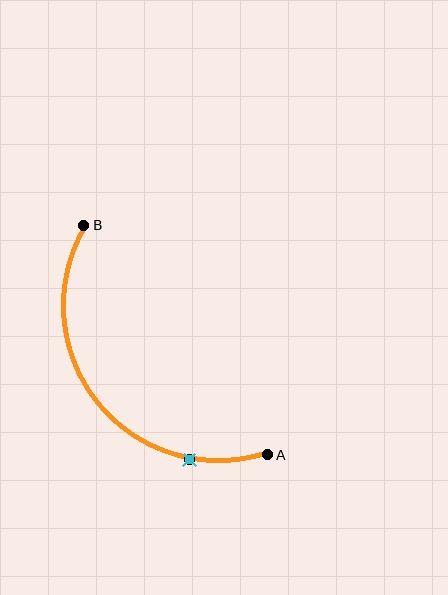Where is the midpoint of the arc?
The arc midpoint is the point on the curve farthest from the straight line joining A and B. It sits below and to the left of that line.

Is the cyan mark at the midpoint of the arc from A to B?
No. The cyan mark lies on the arc but is closer to endpoint A. The arc midpoint would be at the point on the curve equidistant along the arc from both A and B.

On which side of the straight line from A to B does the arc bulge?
The arc bulges below and to the left of the straight line connecting A and B.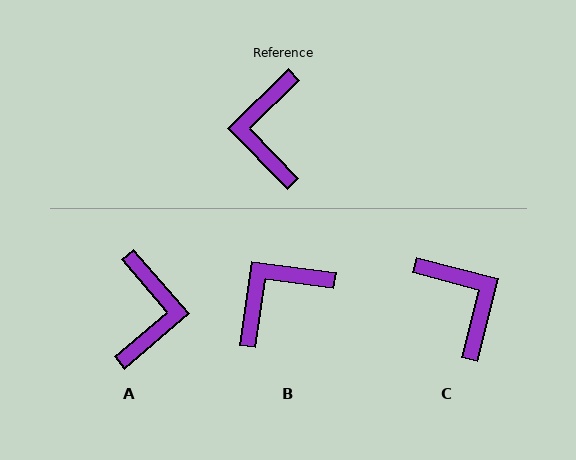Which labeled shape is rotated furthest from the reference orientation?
A, about 176 degrees away.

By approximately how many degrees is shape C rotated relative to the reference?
Approximately 149 degrees clockwise.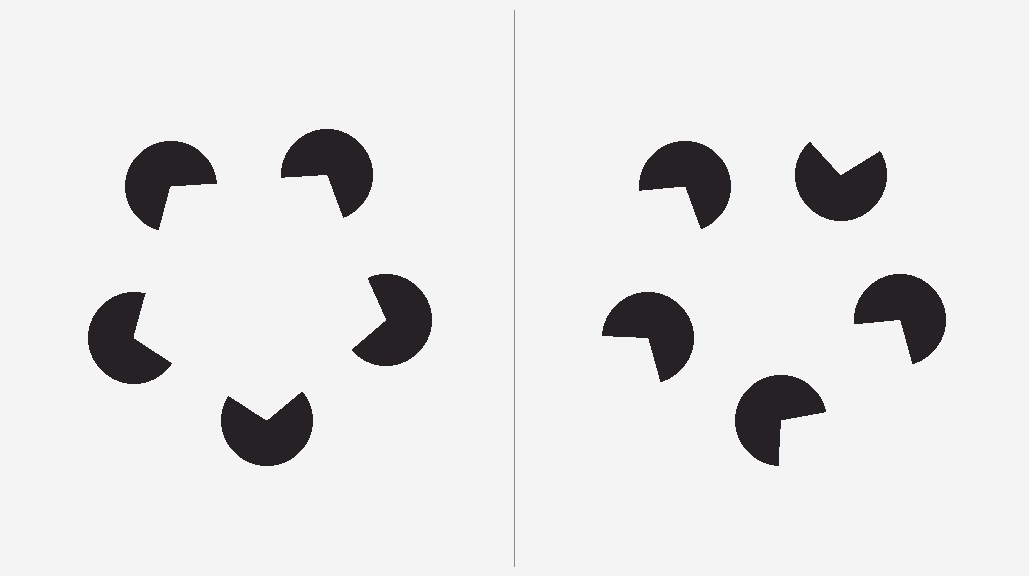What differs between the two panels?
The pac-man discs are positioned identically on both sides; only the wedge orientations differ. On the left they align to a pentagon; on the right they are misaligned.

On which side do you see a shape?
An illusory pentagon appears on the left side. On the right side the wedge cuts are rotated, so no coherent shape forms.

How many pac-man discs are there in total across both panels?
10 — 5 on each side.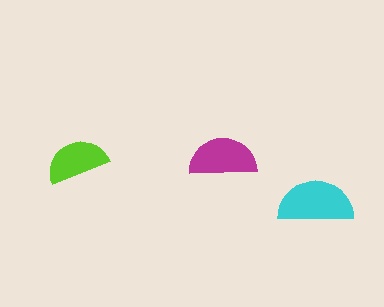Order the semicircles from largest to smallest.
the cyan one, the magenta one, the lime one.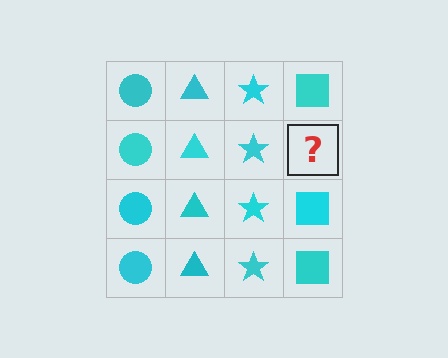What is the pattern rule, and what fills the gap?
The rule is that each column has a consistent shape. The gap should be filled with a cyan square.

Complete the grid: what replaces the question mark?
The question mark should be replaced with a cyan square.